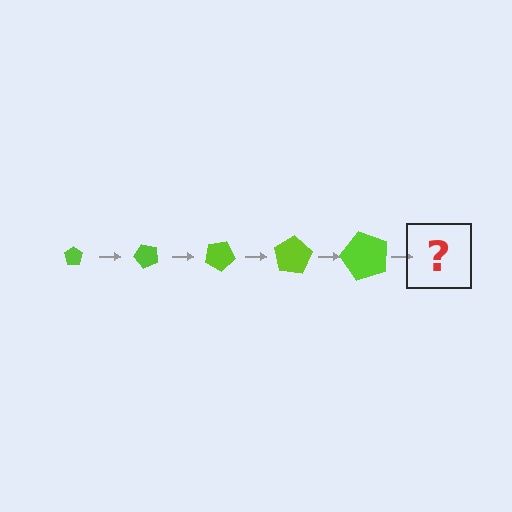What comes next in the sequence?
The next element should be a pentagon, larger than the previous one and rotated 250 degrees from the start.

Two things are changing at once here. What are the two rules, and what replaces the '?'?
The two rules are that the pentagon grows larger each step and it rotates 50 degrees each step. The '?' should be a pentagon, larger than the previous one and rotated 250 degrees from the start.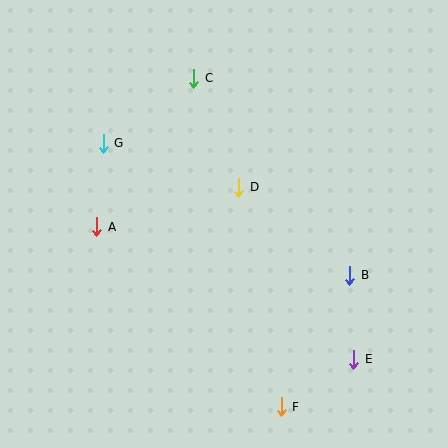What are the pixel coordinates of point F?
Point F is at (281, 407).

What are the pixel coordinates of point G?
Point G is at (103, 143).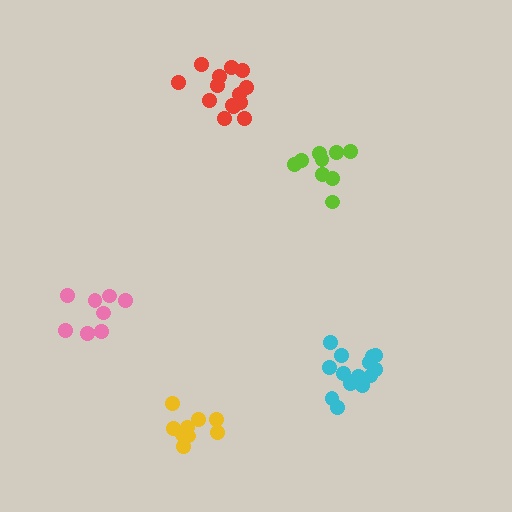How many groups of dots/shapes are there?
There are 5 groups.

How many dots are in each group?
Group 1: 9 dots, Group 2: 9 dots, Group 3: 14 dots, Group 4: 8 dots, Group 5: 14 dots (54 total).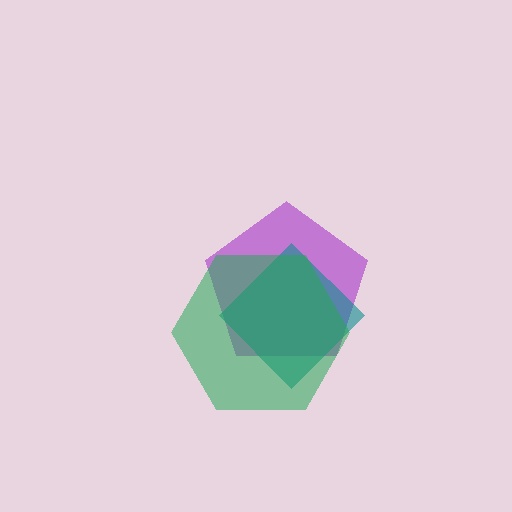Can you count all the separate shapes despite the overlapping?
Yes, there are 3 separate shapes.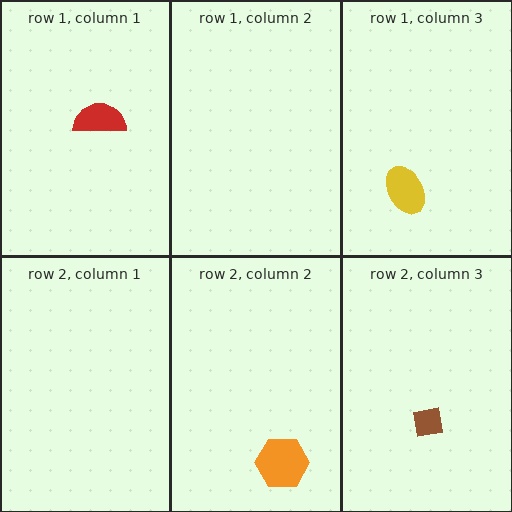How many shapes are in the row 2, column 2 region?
1.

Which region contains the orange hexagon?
The row 2, column 2 region.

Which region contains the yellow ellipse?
The row 1, column 3 region.